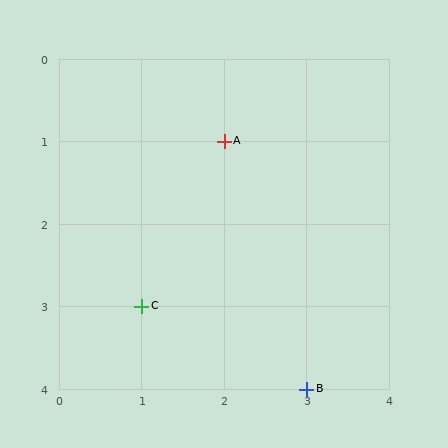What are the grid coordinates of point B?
Point B is at grid coordinates (3, 4).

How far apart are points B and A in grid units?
Points B and A are 1 column and 3 rows apart (about 3.2 grid units diagonally).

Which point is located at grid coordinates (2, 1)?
Point A is at (2, 1).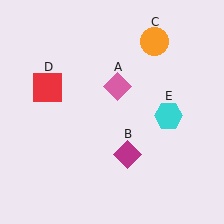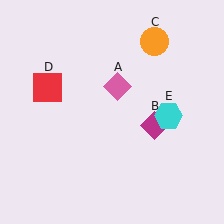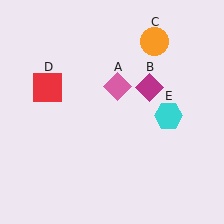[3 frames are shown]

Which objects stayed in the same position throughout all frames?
Pink diamond (object A) and orange circle (object C) and red square (object D) and cyan hexagon (object E) remained stationary.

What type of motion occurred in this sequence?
The magenta diamond (object B) rotated counterclockwise around the center of the scene.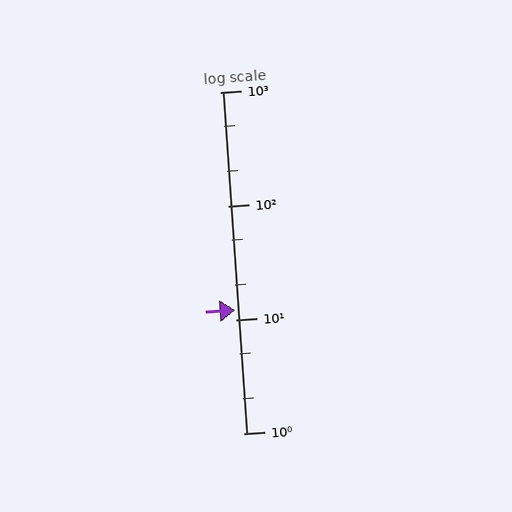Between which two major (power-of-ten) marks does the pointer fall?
The pointer is between 10 and 100.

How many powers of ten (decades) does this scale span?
The scale spans 3 decades, from 1 to 1000.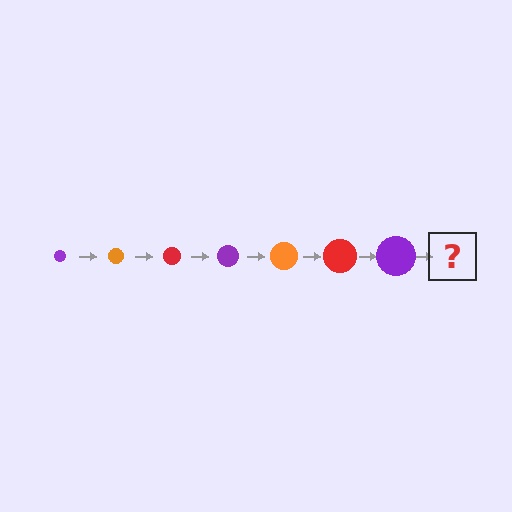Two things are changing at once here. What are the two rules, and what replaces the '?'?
The two rules are that the circle grows larger each step and the color cycles through purple, orange, and red. The '?' should be an orange circle, larger than the previous one.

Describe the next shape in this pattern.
It should be an orange circle, larger than the previous one.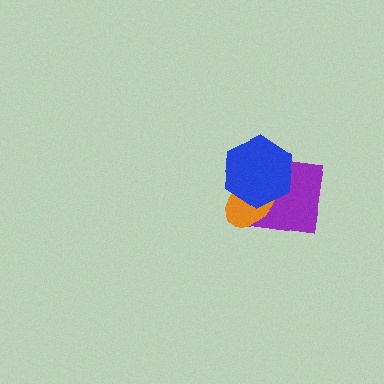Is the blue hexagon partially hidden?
No, no other shape covers it.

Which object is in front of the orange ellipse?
The blue hexagon is in front of the orange ellipse.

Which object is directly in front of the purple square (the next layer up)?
The orange ellipse is directly in front of the purple square.